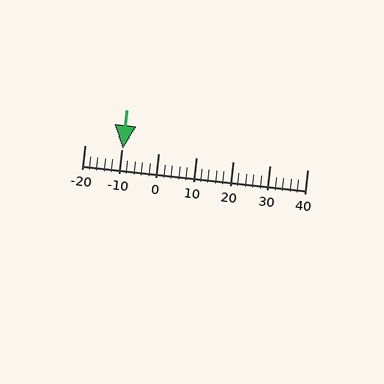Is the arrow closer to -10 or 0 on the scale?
The arrow is closer to -10.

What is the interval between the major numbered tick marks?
The major tick marks are spaced 10 units apart.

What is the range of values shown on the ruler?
The ruler shows values from -20 to 40.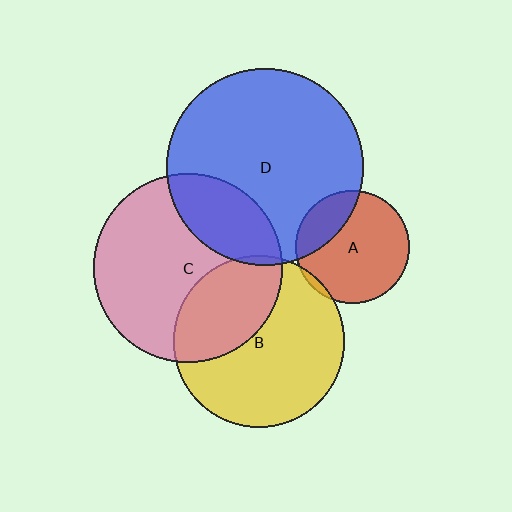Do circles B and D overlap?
Yes.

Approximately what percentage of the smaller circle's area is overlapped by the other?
Approximately 5%.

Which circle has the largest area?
Circle D (blue).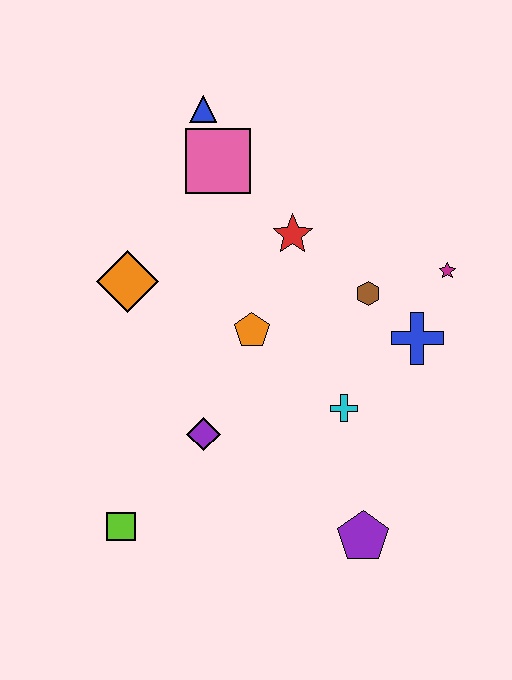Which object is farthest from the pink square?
The purple pentagon is farthest from the pink square.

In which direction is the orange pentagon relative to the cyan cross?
The orange pentagon is to the left of the cyan cross.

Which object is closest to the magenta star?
The blue cross is closest to the magenta star.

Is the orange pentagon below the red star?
Yes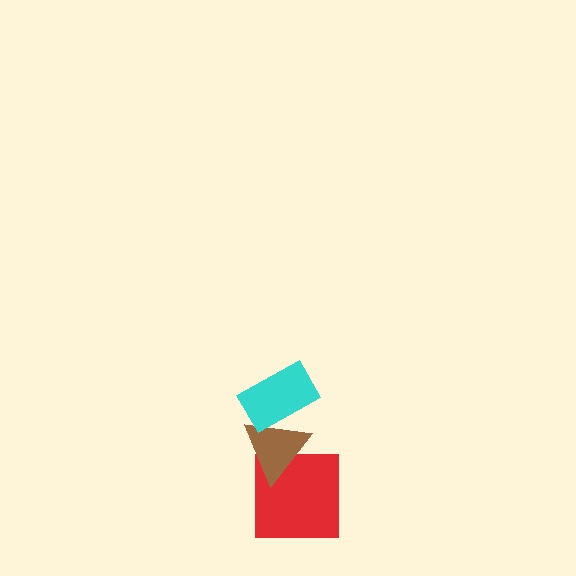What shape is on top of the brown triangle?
The cyan rectangle is on top of the brown triangle.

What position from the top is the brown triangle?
The brown triangle is 2nd from the top.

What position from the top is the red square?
The red square is 3rd from the top.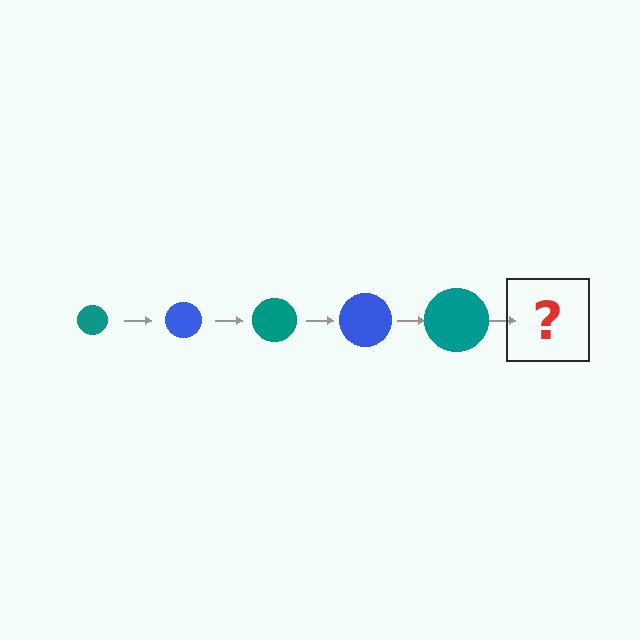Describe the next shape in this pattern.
It should be a blue circle, larger than the previous one.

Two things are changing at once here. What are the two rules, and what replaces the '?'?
The two rules are that the circle grows larger each step and the color cycles through teal and blue. The '?' should be a blue circle, larger than the previous one.